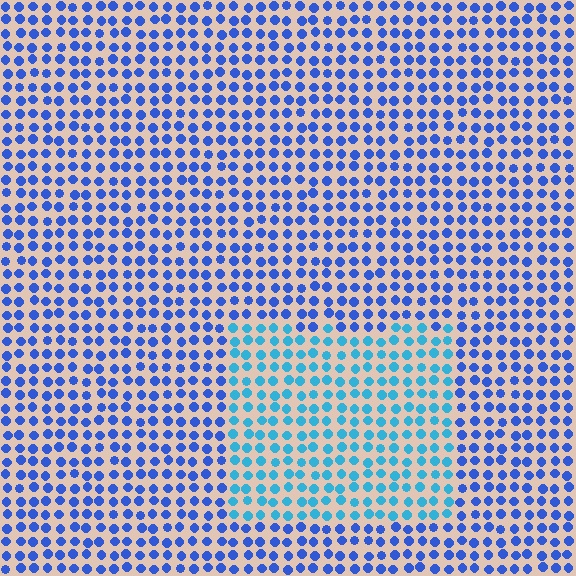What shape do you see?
I see a rectangle.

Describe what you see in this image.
The image is filled with small blue elements in a uniform arrangement. A rectangle-shaped region is visible where the elements are tinted to a slightly different hue, forming a subtle color boundary.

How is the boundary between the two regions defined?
The boundary is defined purely by a slight shift in hue (about 33 degrees). Spacing, size, and orientation are identical on both sides.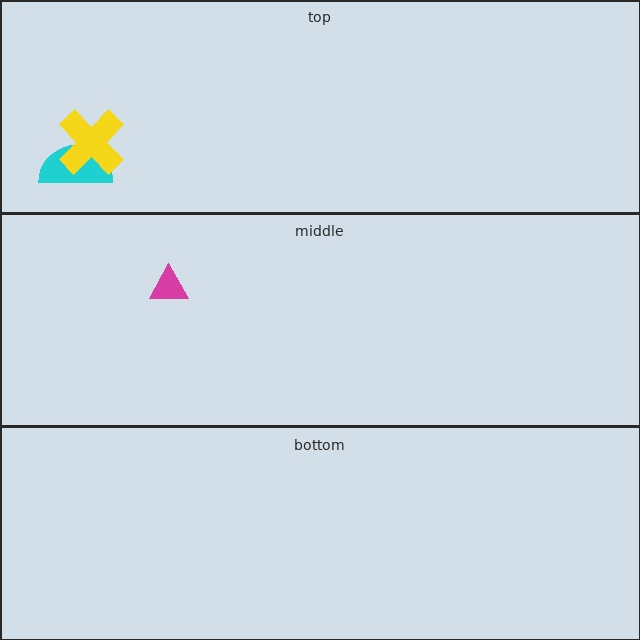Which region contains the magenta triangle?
The middle region.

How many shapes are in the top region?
2.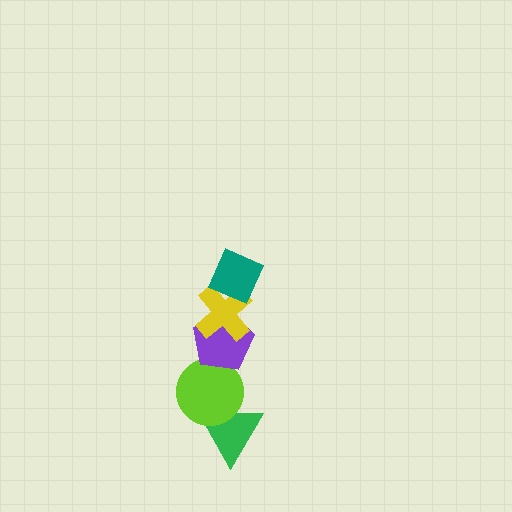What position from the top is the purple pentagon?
The purple pentagon is 3rd from the top.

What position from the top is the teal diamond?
The teal diamond is 1st from the top.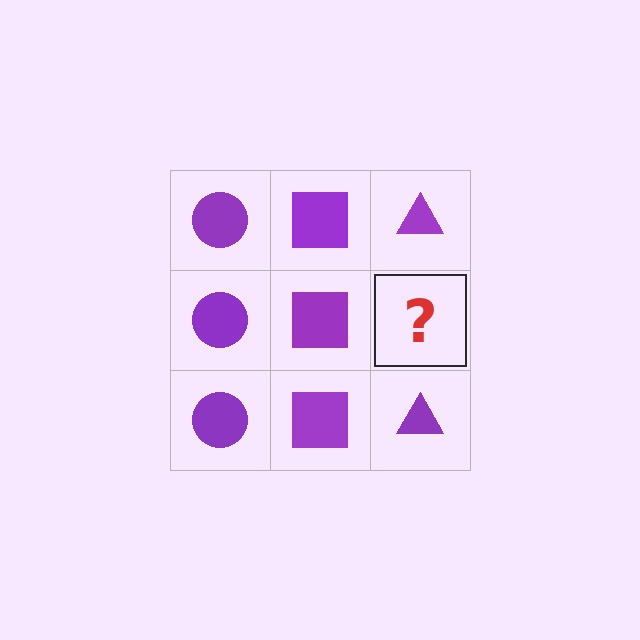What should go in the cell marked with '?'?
The missing cell should contain a purple triangle.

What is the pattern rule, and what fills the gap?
The rule is that each column has a consistent shape. The gap should be filled with a purple triangle.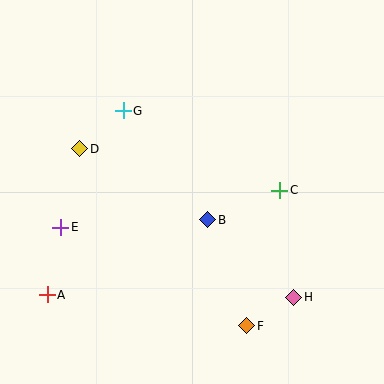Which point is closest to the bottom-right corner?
Point H is closest to the bottom-right corner.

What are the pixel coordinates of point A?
Point A is at (47, 295).